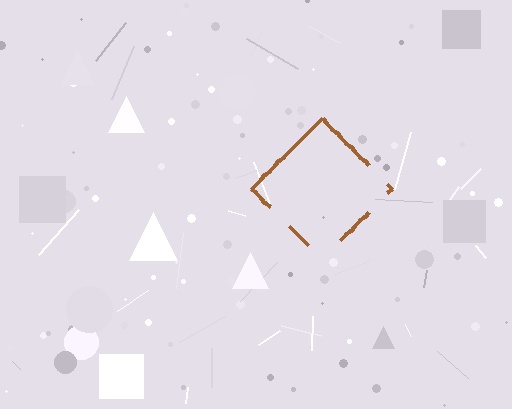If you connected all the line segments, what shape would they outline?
They would outline a diamond.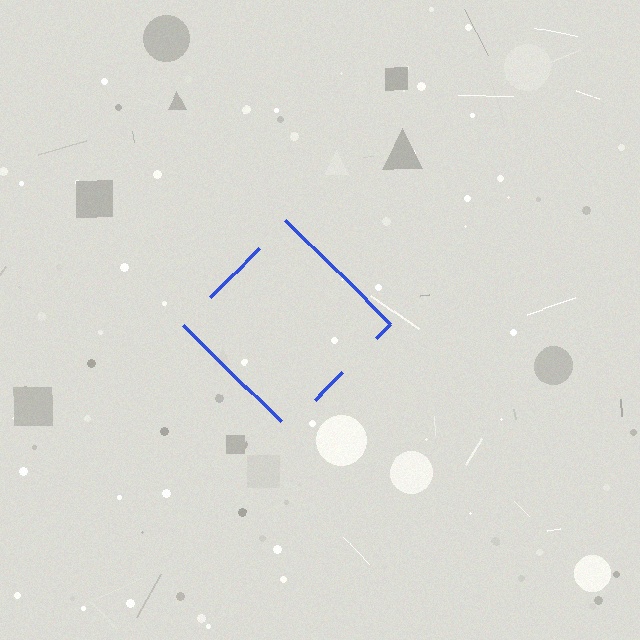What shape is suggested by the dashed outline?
The dashed outline suggests a diamond.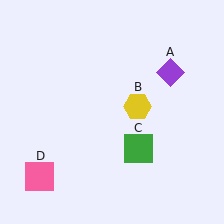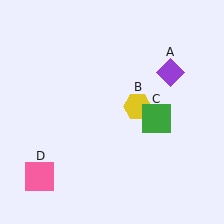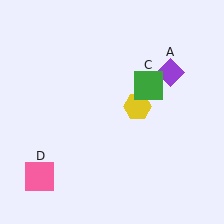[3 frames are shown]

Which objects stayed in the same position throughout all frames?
Purple diamond (object A) and yellow hexagon (object B) and pink square (object D) remained stationary.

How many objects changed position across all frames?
1 object changed position: green square (object C).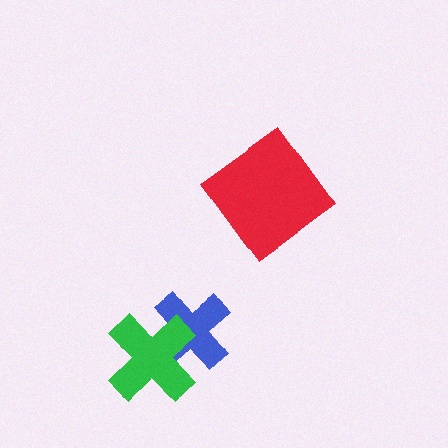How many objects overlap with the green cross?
1 object overlaps with the green cross.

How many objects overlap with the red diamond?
0 objects overlap with the red diamond.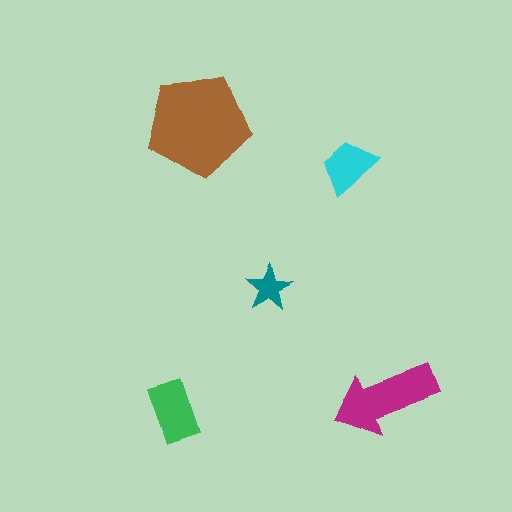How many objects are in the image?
There are 5 objects in the image.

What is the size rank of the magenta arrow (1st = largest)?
2nd.